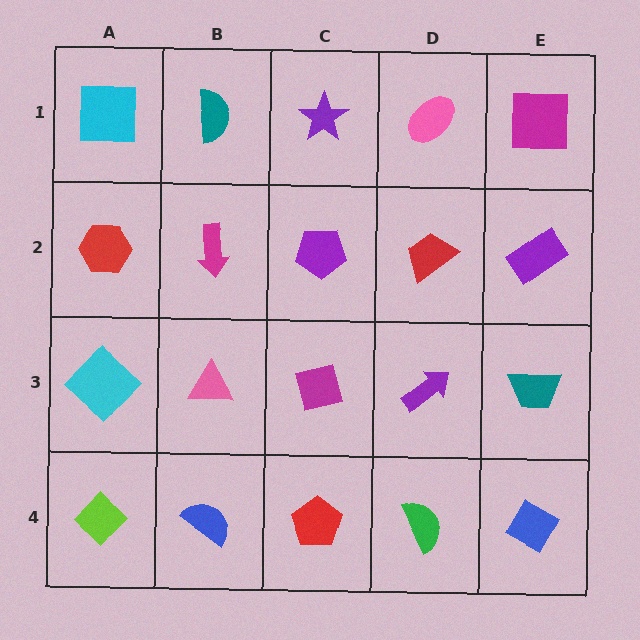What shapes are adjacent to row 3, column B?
A magenta arrow (row 2, column B), a blue semicircle (row 4, column B), a cyan diamond (row 3, column A), a magenta square (row 3, column C).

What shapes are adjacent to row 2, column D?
A pink ellipse (row 1, column D), a purple arrow (row 3, column D), a purple pentagon (row 2, column C), a purple rectangle (row 2, column E).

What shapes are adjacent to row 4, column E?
A teal trapezoid (row 3, column E), a green semicircle (row 4, column D).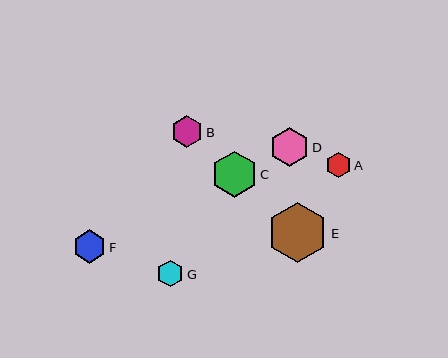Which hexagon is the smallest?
Hexagon A is the smallest with a size of approximately 25 pixels.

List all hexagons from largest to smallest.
From largest to smallest: E, C, D, F, B, G, A.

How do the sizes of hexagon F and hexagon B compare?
Hexagon F and hexagon B are approximately the same size.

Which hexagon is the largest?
Hexagon E is the largest with a size of approximately 60 pixels.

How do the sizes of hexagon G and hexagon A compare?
Hexagon G and hexagon A are approximately the same size.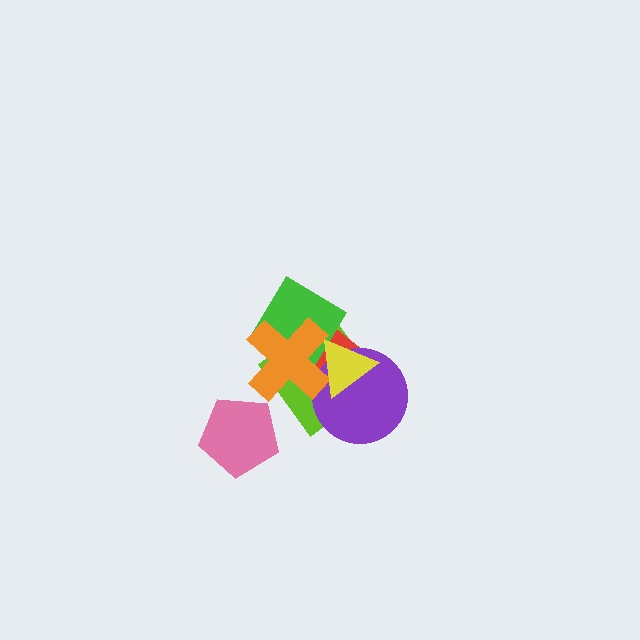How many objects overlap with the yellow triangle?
4 objects overlap with the yellow triangle.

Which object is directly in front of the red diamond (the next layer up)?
The purple circle is directly in front of the red diamond.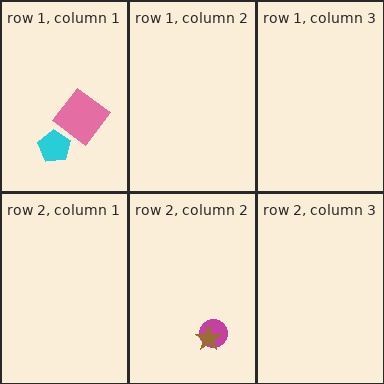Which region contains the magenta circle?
The row 2, column 2 region.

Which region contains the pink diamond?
The row 1, column 1 region.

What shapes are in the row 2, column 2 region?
The magenta circle, the brown star.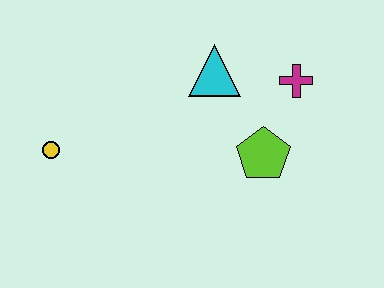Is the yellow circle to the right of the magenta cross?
No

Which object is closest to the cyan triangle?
The magenta cross is closest to the cyan triangle.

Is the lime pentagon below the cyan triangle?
Yes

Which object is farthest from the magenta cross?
The yellow circle is farthest from the magenta cross.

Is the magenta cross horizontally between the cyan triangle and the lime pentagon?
No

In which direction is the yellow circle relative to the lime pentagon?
The yellow circle is to the left of the lime pentagon.